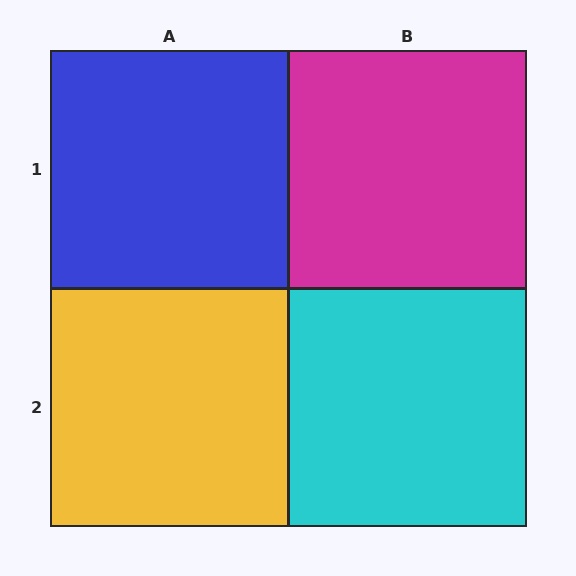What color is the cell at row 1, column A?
Blue.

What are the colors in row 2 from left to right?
Yellow, cyan.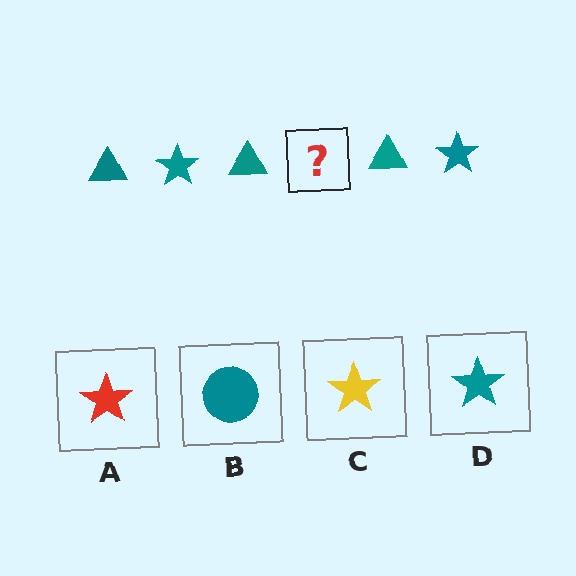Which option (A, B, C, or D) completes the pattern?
D.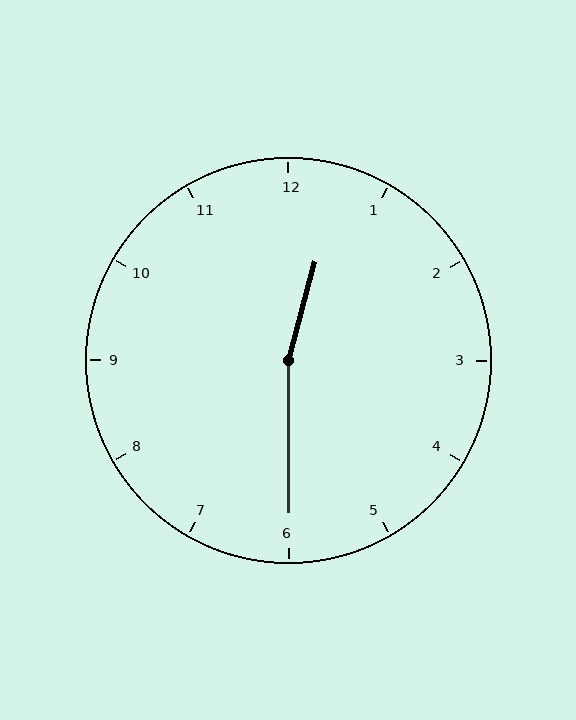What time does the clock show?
12:30.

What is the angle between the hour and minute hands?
Approximately 165 degrees.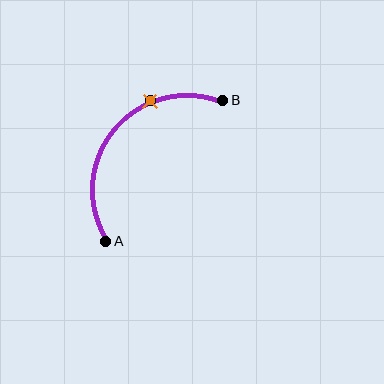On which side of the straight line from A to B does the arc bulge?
The arc bulges above and to the left of the straight line connecting A and B.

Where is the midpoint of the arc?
The arc midpoint is the point on the curve farthest from the straight line joining A and B. It sits above and to the left of that line.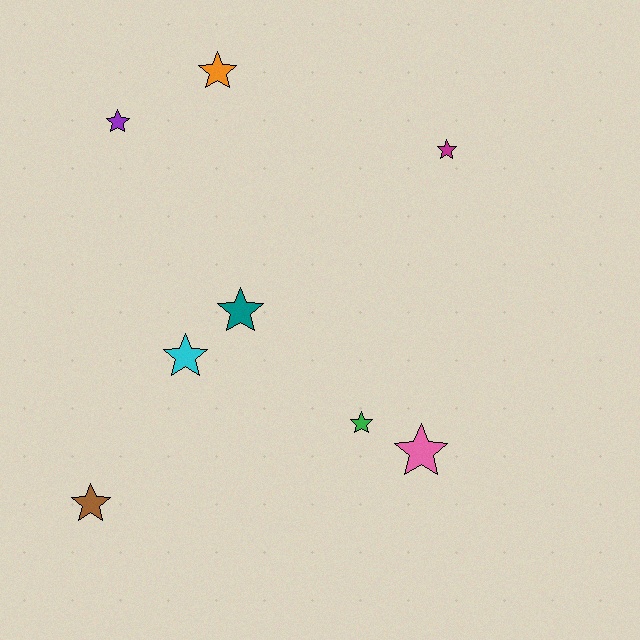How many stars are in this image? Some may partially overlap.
There are 8 stars.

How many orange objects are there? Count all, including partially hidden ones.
There is 1 orange object.